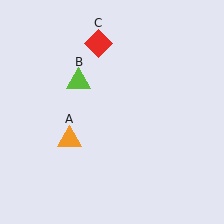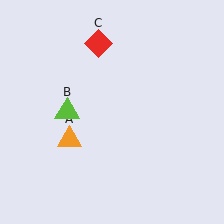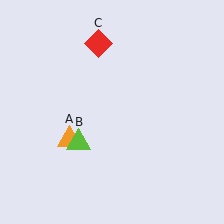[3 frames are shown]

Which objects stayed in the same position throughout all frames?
Orange triangle (object A) and red diamond (object C) remained stationary.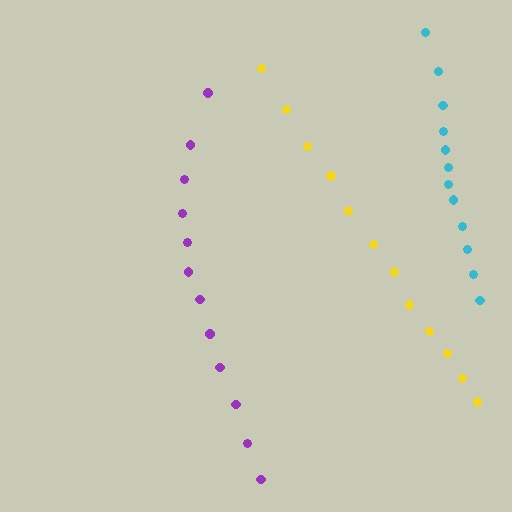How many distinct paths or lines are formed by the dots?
There are 3 distinct paths.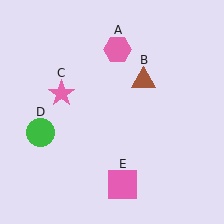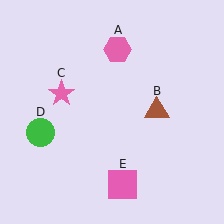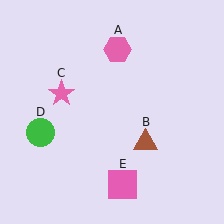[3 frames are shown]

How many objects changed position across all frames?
1 object changed position: brown triangle (object B).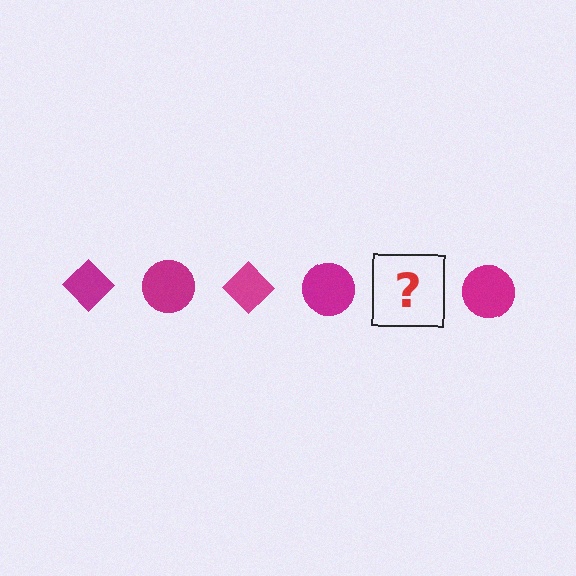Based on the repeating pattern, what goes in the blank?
The blank should be a magenta diamond.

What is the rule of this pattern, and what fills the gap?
The rule is that the pattern cycles through diamond, circle shapes in magenta. The gap should be filled with a magenta diamond.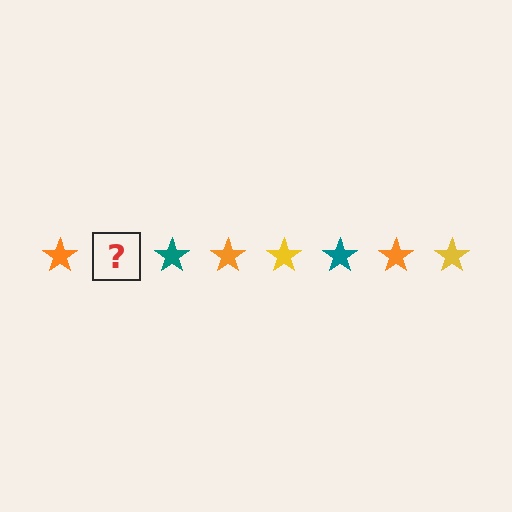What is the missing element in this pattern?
The missing element is a yellow star.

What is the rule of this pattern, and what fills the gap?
The rule is that the pattern cycles through orange, yellow, teal stars. The gap should be filled with a yellow star.